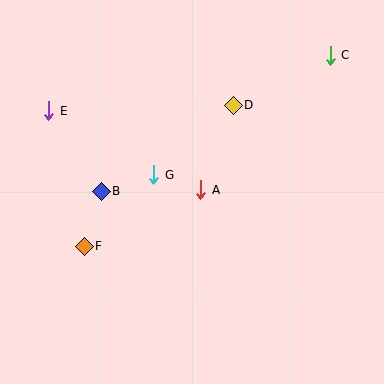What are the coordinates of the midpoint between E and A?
The midpoint between E and A is at (125, 150).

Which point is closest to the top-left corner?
Point E is closest to the top-left corner.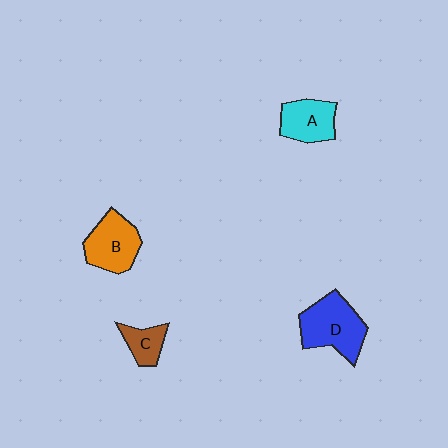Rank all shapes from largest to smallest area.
From largest to smallest: D (blue), B (orange), A (cyan), C (brown).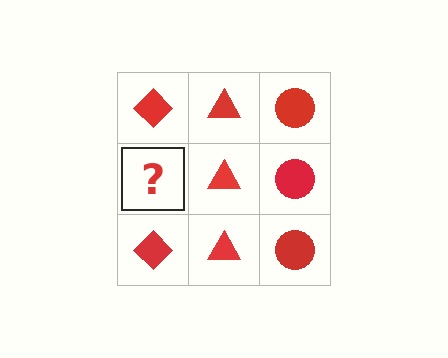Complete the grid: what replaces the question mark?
The question mark should be replaced with a red diamond.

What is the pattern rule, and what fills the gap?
The rule is that each column has a consistent shape. The gap should be filled with a red diamond.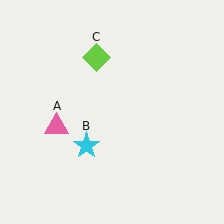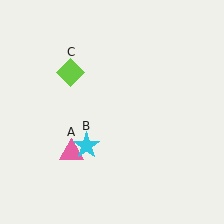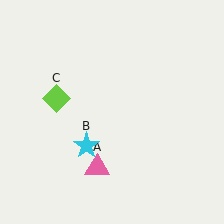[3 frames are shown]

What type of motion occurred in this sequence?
The pink triangle (object A), lime diamond (object C) rotated counterclockwise around the center of the scene.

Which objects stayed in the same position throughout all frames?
Cyan star (object B) remained stationary.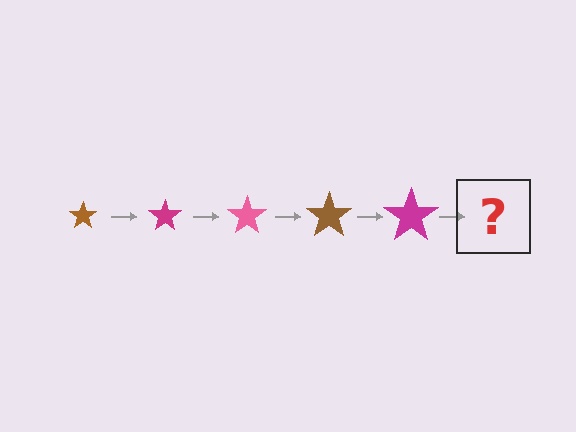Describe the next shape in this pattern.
It should be a pink star, larger than the previous one.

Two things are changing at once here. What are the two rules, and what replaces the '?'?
The two rules are that the star grows larger each step and the color cycles through brown, magenta, and pink. The '?' should be a pink star, larger than the previous one.